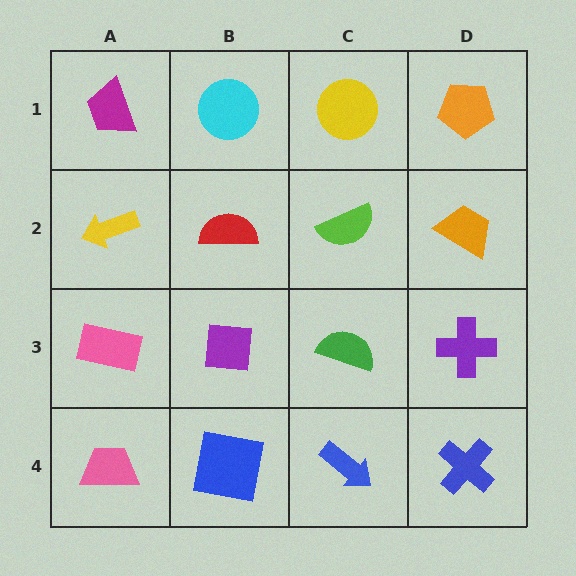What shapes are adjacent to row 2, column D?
An orange pentagon (row 1, column D), a purple cross (row 3, column D), a lime semicircle (row 2, column C).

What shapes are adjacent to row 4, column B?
A purple square (row 3, column B), a pink trapezoid (row 4, column A), a blue arrow (row 4, column C).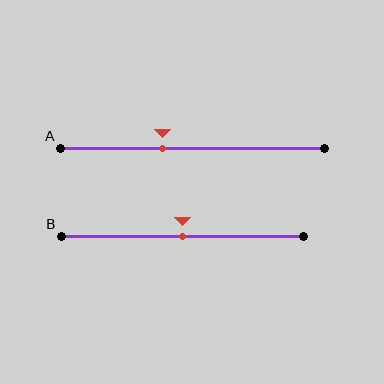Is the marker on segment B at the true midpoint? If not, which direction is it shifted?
Yes, the marker on segment B is at the true midpoint.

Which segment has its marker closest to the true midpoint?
Segment B has its marker closest to the true midpoint.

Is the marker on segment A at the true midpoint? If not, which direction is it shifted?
No, the marker on segment A is shifted to the left by about 11% of the segment length.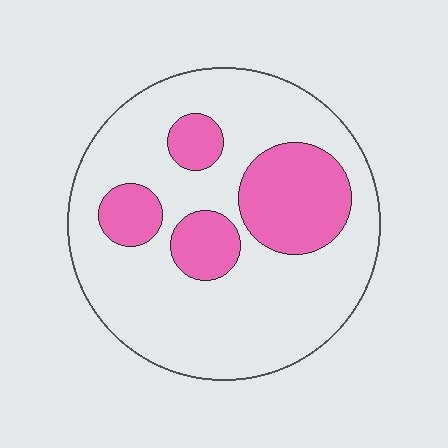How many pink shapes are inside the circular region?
4.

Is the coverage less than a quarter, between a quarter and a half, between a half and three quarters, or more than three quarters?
Between a quarter and a half.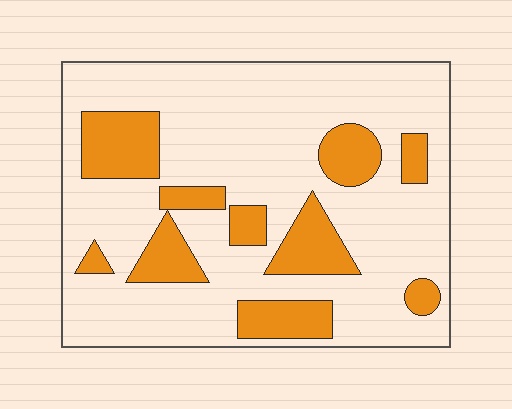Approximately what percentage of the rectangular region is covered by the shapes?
Approximately 25%.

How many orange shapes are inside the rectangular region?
10.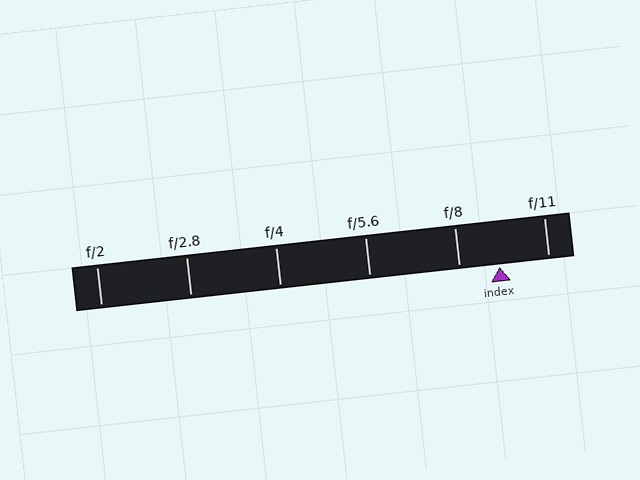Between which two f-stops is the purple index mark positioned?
The index mark is between f/8 and f/11.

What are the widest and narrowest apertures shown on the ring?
The widest aperture shown is f/2 and the narrowest is f/11.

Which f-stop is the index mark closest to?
The index mark is closest to f/8.